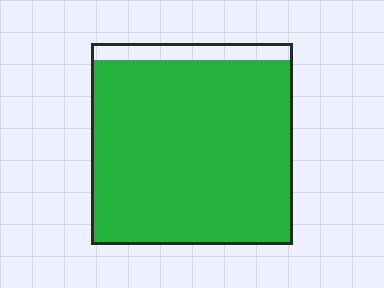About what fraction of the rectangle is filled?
About nine tenths (9/10).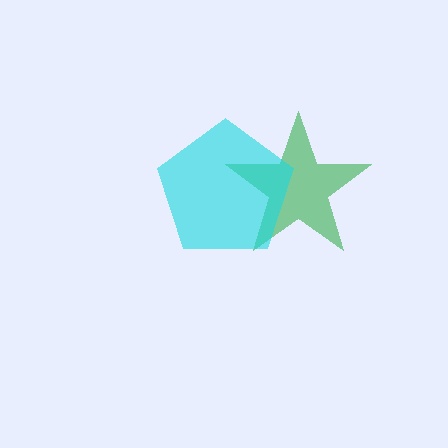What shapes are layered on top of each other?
The layered shapes are: a green star, a cyan pentagon.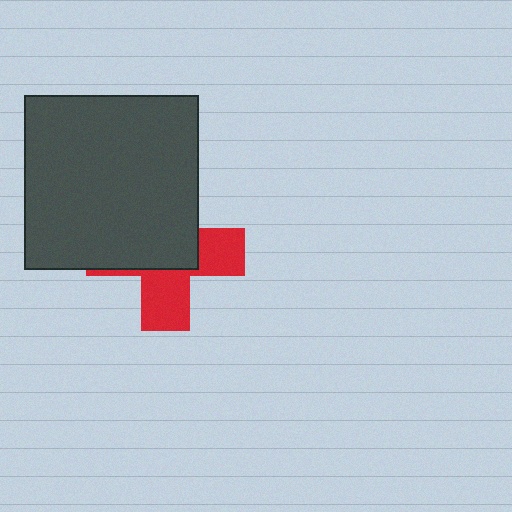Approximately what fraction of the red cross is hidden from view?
Roughly 57% of the red cross is hidden behind the dark gray square.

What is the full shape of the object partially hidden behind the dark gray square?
The partially hidden object is a red cross.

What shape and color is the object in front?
The object in front is a dark gray square.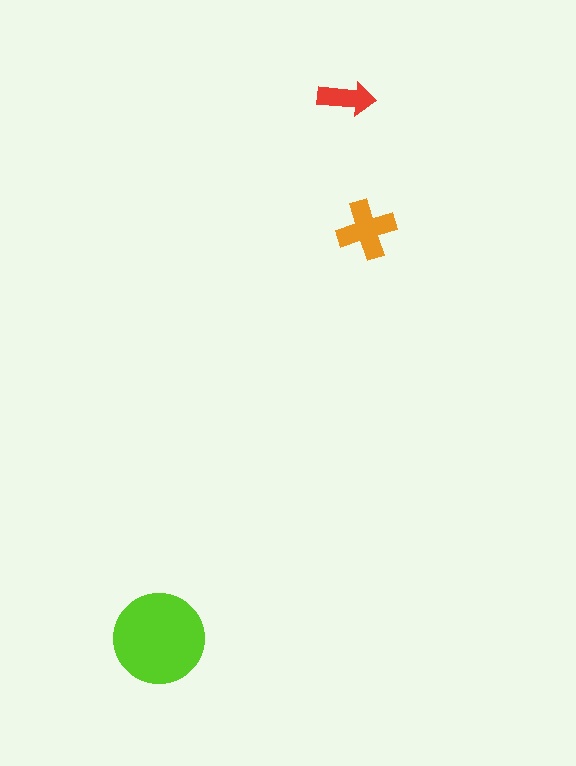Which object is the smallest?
The red arrow.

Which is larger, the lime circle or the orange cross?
The lime circle.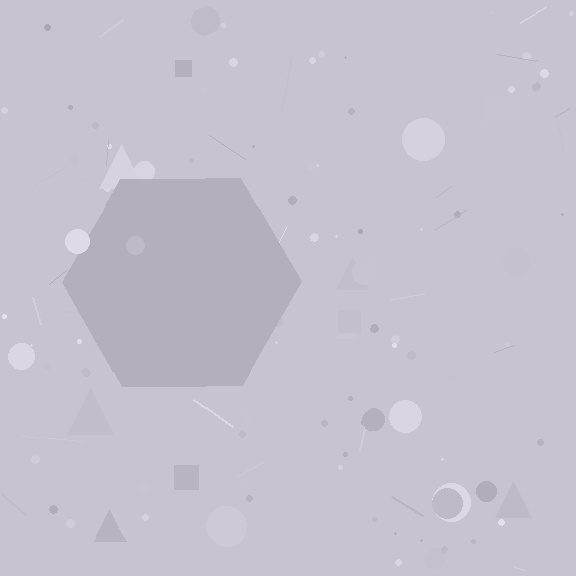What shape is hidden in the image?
A hexagon is hidden in the image.